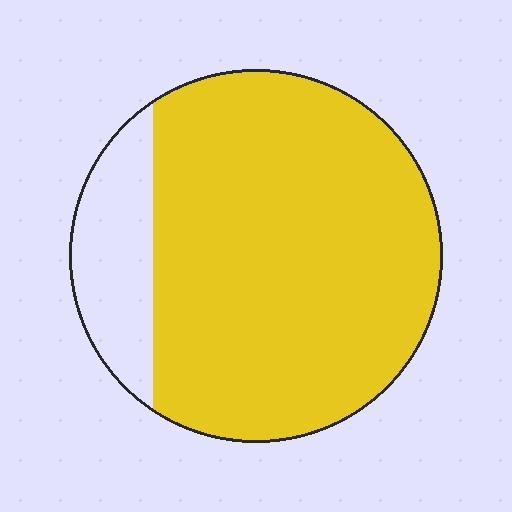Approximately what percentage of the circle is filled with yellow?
Approximately 85%.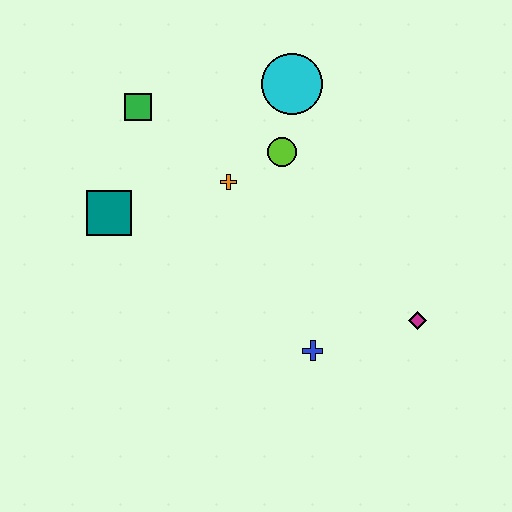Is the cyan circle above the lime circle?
Yes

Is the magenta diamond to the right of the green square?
Yes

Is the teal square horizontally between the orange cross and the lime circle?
No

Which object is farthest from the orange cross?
The magenta diamond is farthest from the orange cross.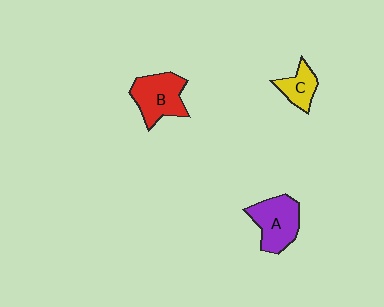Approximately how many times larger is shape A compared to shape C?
Approximately 1.8 times.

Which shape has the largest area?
Shape B (red).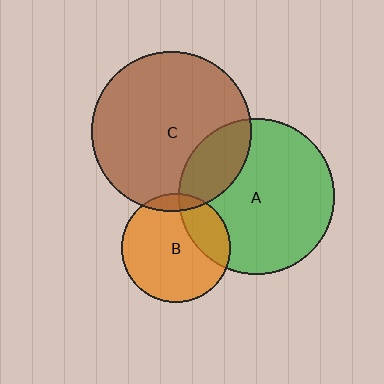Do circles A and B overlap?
Yes.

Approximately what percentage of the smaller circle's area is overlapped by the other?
Approximately 25%.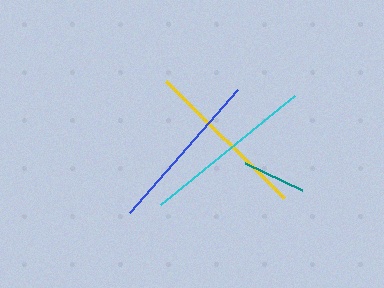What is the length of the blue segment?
The blue segment is approximately 163 pixels long.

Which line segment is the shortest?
The teal line is the shortest at approximately 63 pixels.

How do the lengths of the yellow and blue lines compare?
The yellow and blue lines are approximately the same length.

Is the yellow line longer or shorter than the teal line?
The yellow line is longer than the teal line.